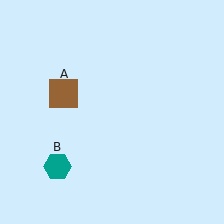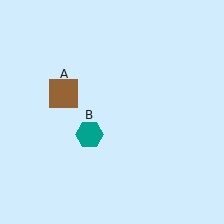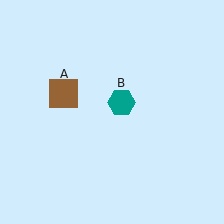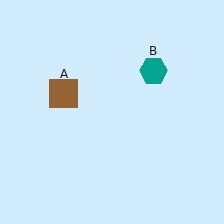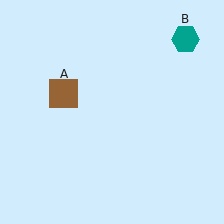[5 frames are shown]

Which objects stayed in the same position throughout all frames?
Brown square (object A) remained stationary.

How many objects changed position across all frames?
1 object changed position: teal hexagon (object B).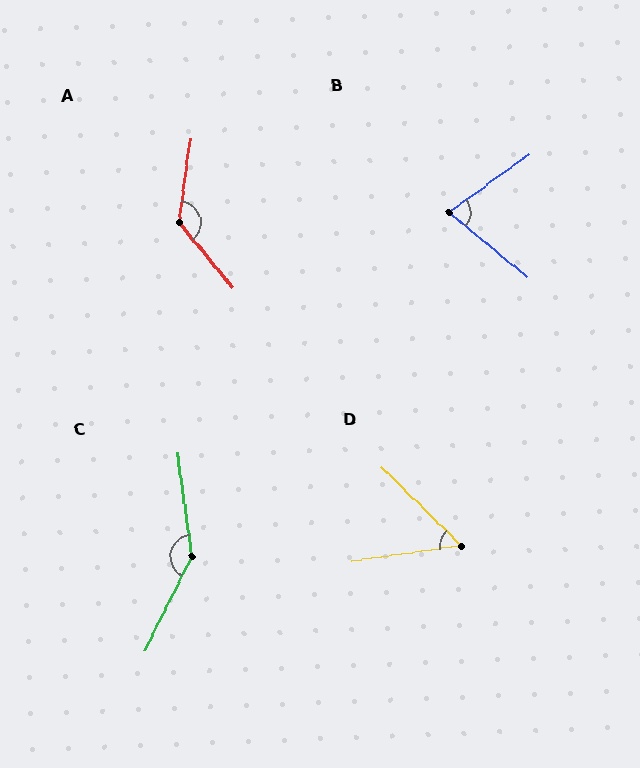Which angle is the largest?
C, at approximately 146 degrees.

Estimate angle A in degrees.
Approximately 133 degrees.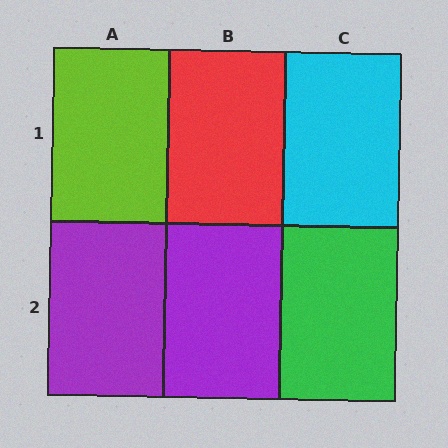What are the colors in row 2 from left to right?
Purple, purple, green.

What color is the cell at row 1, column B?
Red.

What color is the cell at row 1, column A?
Lime.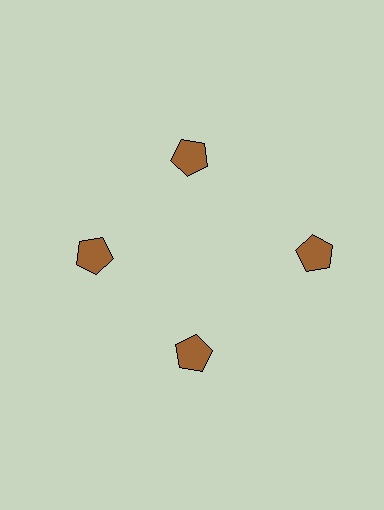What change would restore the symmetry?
The symmetry would be restored by moving it inward, back onto the ring so that all 4 pentagons sit at equal angles and equal distance from the center.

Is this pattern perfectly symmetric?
No. The 4 brown pentagons are arranged in a ring, but one element near the 3 o'clock position is pushed outward from the center, breaking the 4-fold rotational symmetry.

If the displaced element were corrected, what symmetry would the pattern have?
It would have 4-fold rotational symmetry — the pattern would map onto itself every 90 degrees.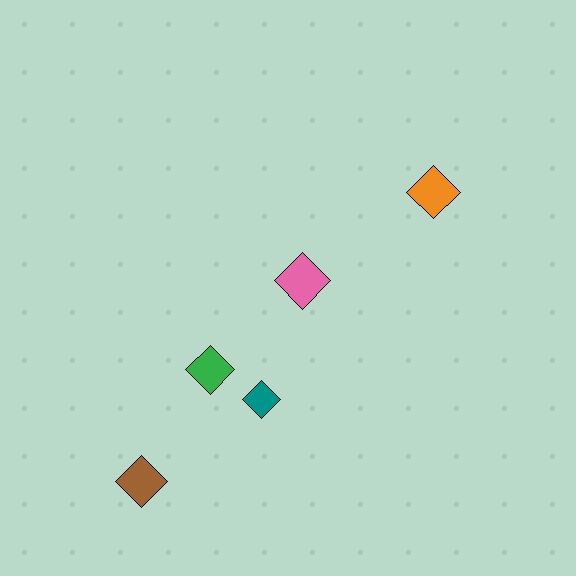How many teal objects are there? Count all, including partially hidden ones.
There is 1 teal object.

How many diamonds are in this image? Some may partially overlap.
There are 5 diamonds.